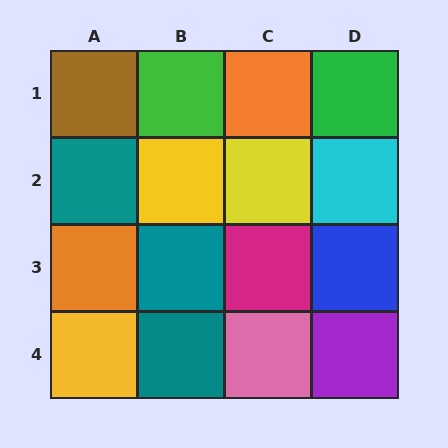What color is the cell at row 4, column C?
Pink.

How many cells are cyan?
1 cell is cyan.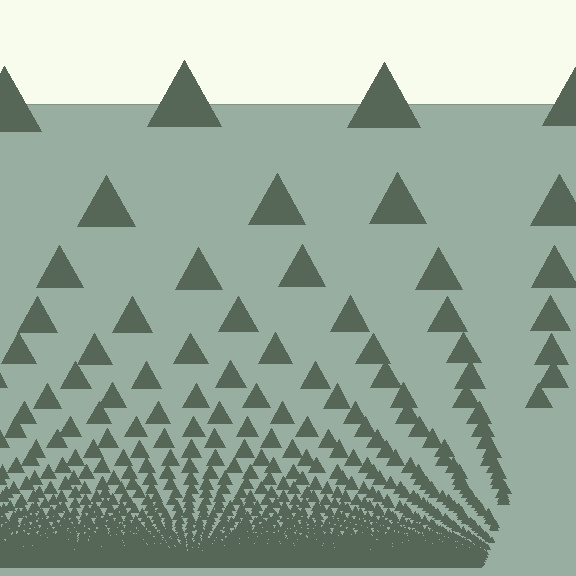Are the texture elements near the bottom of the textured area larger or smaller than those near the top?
Smaller. The gradient is inverted — elements near the bottom are smaller and denser.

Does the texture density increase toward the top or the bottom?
Density increases toward the bottom.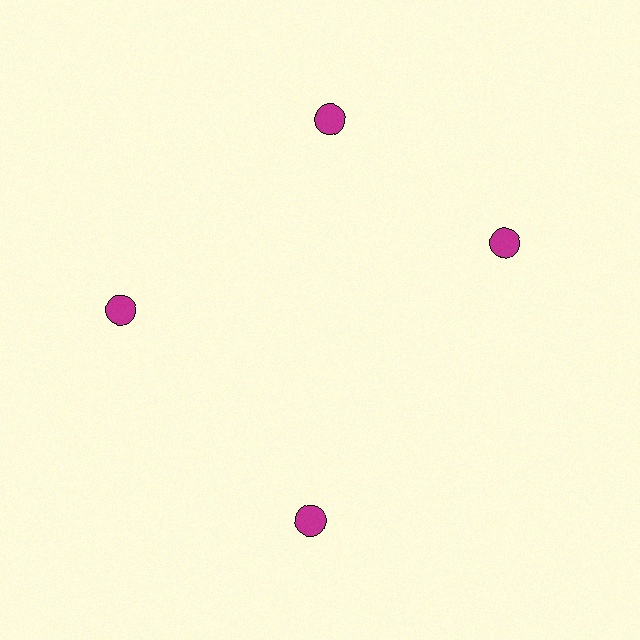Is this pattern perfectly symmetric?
No. The 4 magenta circles are arranged in a ring, but one element near the 3 o'clock position is rotated out of alignment along the ring, breaking the 4-fold rotational symmetry.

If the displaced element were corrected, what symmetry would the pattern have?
It would have 4-fold rotational symmetry — the pattern would map onto itself every 90 degrees.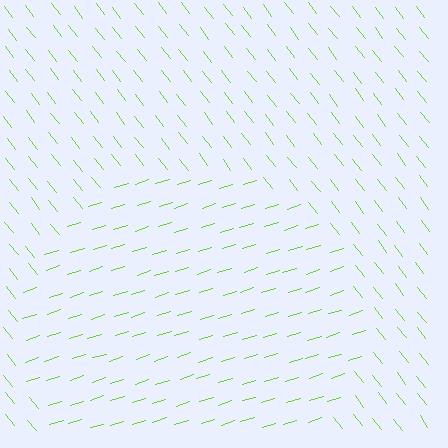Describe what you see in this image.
The image is filled with small lime line segments. A circle region in the image has lines oriented differently from the surrounding lines, creating a visible texture boundary.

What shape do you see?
I see a circle.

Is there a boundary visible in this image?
Yes, there is a texture boundary formed by a change in line orientation.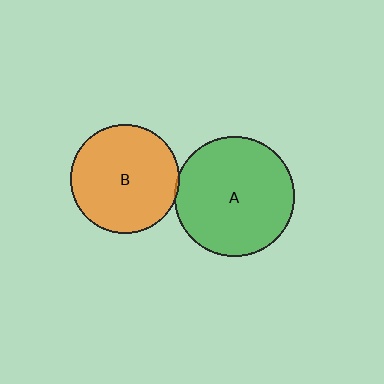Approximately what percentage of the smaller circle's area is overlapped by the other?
Approximately 5%.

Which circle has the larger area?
Circle A (green).